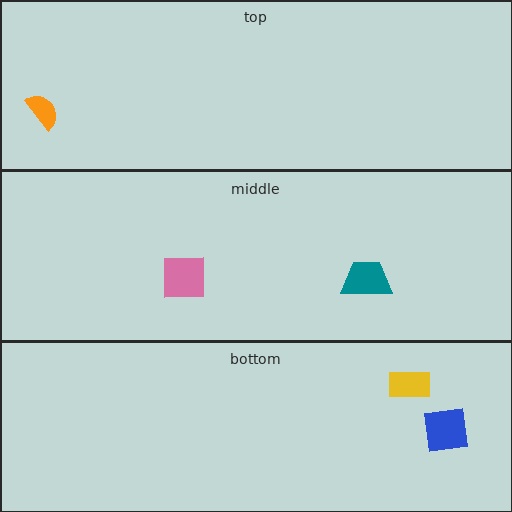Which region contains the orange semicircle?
The top region.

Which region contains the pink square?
The middle region.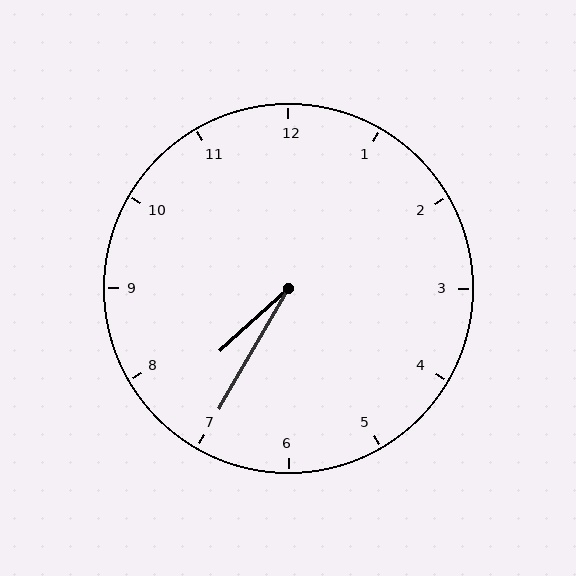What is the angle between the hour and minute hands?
Approximately 18 degrees.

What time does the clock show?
7:35.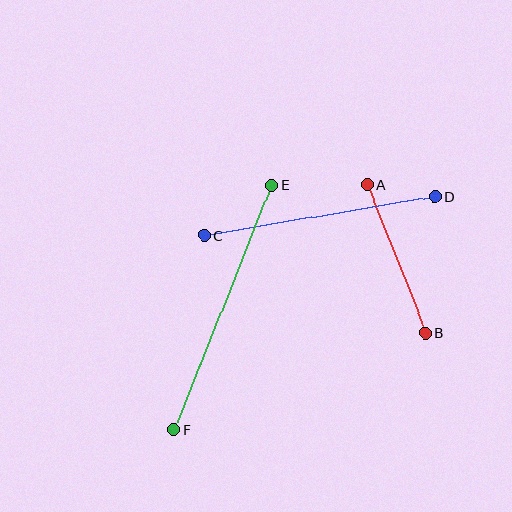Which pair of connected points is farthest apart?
Points E and F are farthest apart.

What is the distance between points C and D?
The distance is approximately 234 pixels.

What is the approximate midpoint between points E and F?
The midpoint is at approximately (223, 307) pixels.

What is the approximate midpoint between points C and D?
The midpoint is at approximately (320, 216) pixels.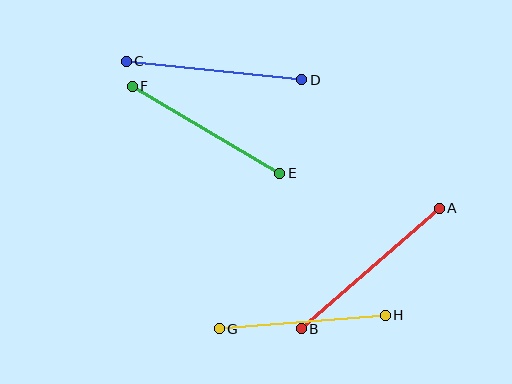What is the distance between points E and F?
The distance is approximately 171 pixels.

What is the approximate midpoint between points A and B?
The midpoint is at approximately (370, 269) pixels.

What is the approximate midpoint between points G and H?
The midpoint is at approximately (302, 322) pixels.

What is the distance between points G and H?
The distance is approximately 166 pixels.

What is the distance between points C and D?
The distance is approximately 177 pixels.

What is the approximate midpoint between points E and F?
The midpoint is at approximately (206, 130) pixels.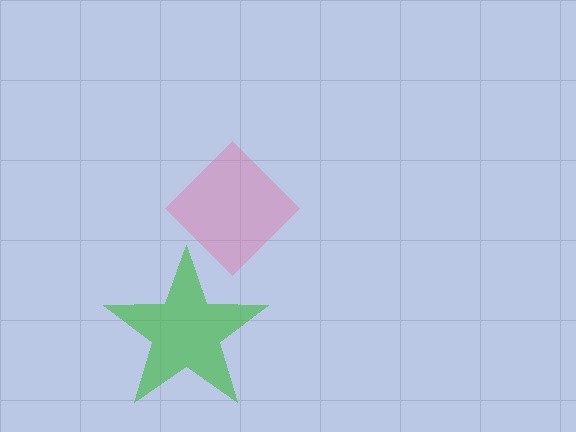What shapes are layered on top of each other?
The layered shapes are: a green star, a pink diamond.